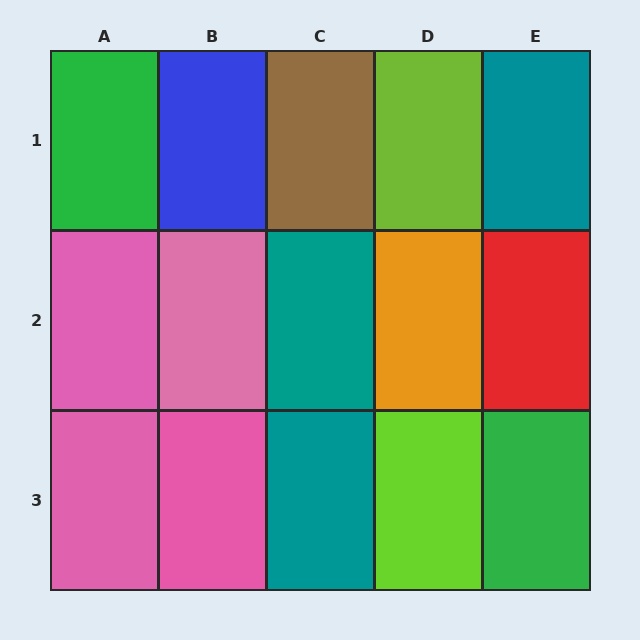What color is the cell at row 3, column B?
Pink.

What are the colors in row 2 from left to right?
Pink, pink, teal, orange, red.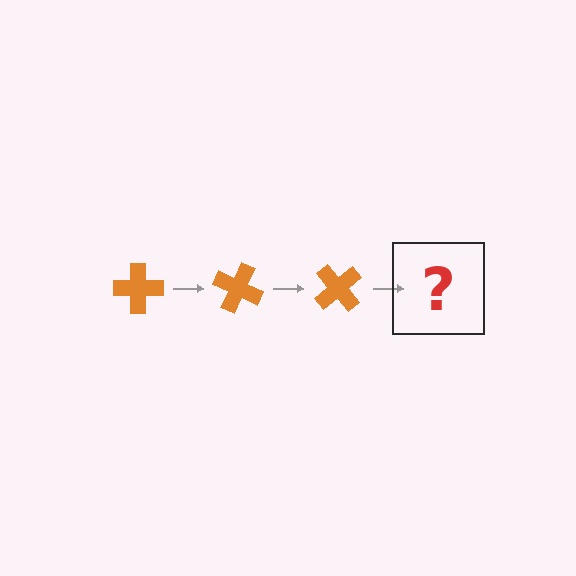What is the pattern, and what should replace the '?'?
The pattern is that the cross rotates 25 degrees each step. The '?' should be an orange cross rotated 75 degrees.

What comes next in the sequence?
The next element should be an orange cross rotated 75 degrees.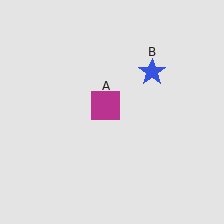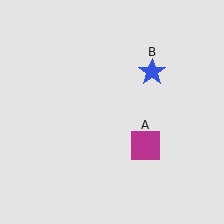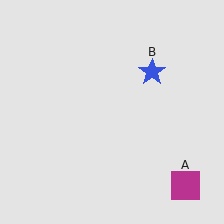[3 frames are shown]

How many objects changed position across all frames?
1 object changed position: magenta square (object A).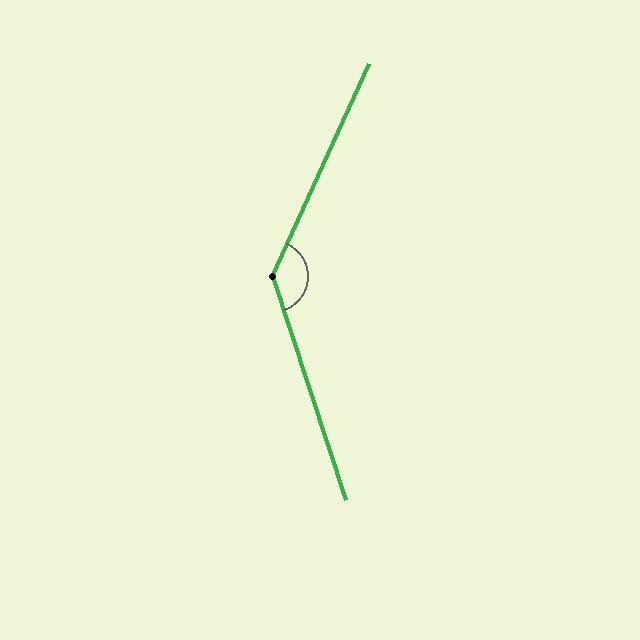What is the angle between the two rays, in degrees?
Approximately 137 degrees.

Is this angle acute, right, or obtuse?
It is obtuse.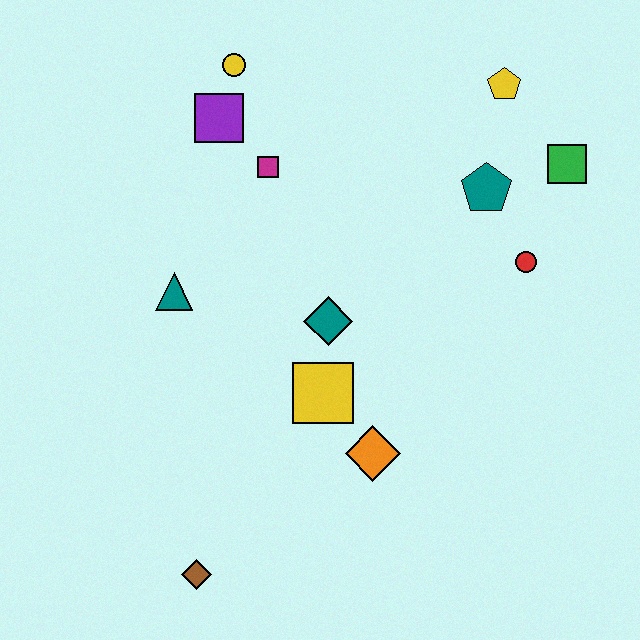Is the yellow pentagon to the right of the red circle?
No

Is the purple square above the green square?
Yes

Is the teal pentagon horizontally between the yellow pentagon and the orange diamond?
Yes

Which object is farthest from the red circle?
The brown diamond is farthest from the red circle.